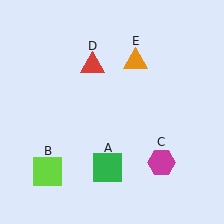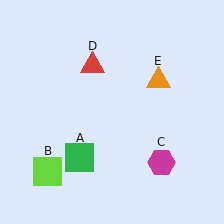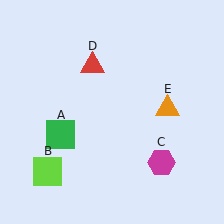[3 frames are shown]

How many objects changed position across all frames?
2 objects changed position: green square (object A), orange triangle (object E).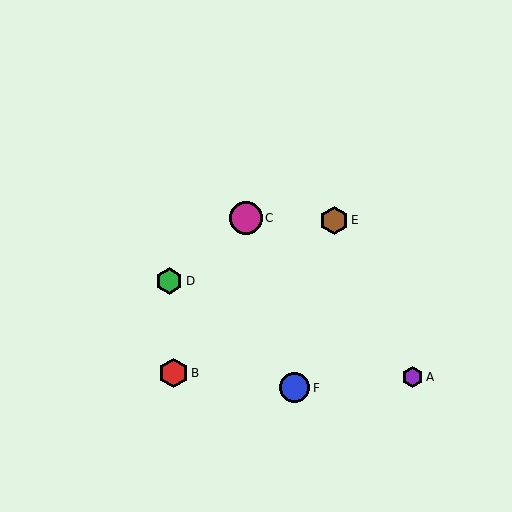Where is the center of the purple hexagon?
The center of the purple hexagon is at (413, 377).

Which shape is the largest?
The magenta circle (labeled C) is the largest.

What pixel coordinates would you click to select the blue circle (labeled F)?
Click at (295, 388) to select the blue circle F.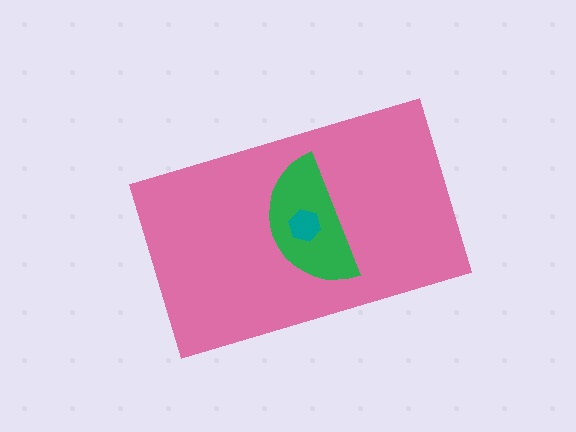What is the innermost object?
The teal hexagon.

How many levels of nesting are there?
3.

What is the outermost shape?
The pink rectangle.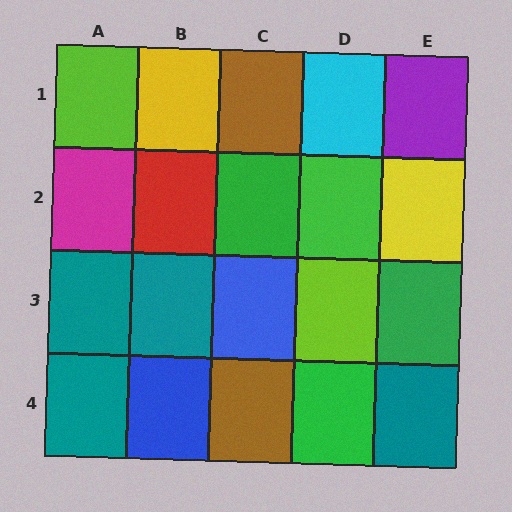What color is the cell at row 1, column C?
Brown.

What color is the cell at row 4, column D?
Green.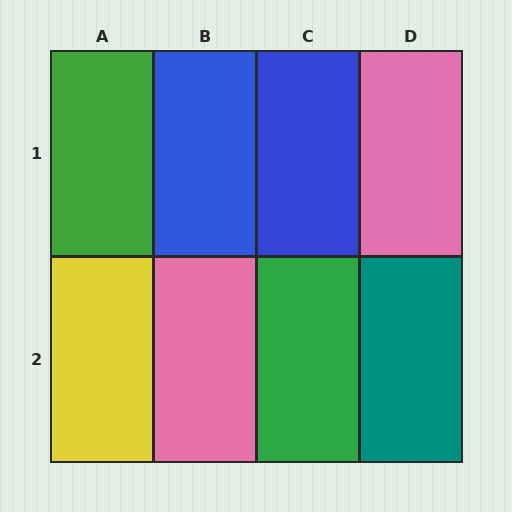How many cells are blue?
2 cells are blue.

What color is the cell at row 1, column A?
Green.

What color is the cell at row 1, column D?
Pink.